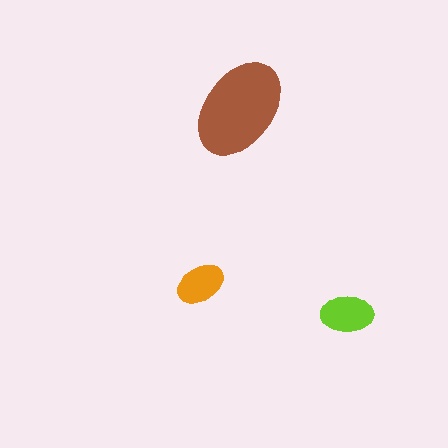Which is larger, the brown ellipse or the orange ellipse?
The brown one.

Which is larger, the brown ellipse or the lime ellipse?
The brown one.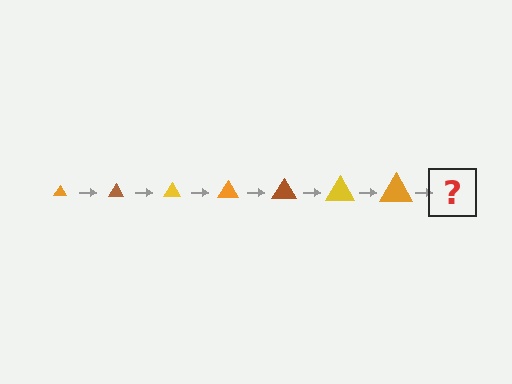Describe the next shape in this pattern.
It should be a brown triangle, larger than the previous one.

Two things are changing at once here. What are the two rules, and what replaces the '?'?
The two rules are that the triangle grows larger each step and the color cycles through orange, brown, and yellow. The '?' should be a brown triangle, larger than the previous one.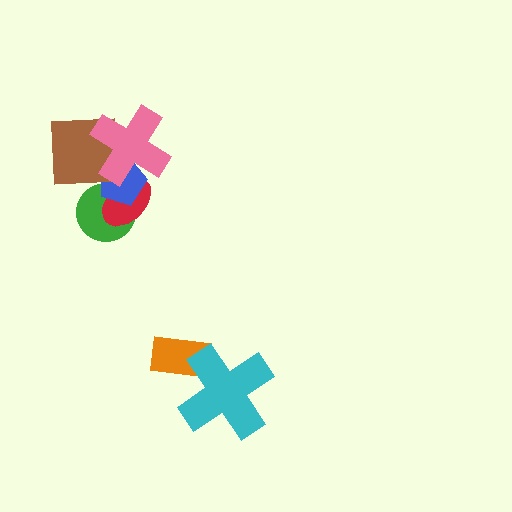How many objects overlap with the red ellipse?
4 objects overlap with the red ellipse.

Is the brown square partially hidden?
Yes, it is partially covered by another shape.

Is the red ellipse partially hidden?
Yes, it is partially covered by another shape.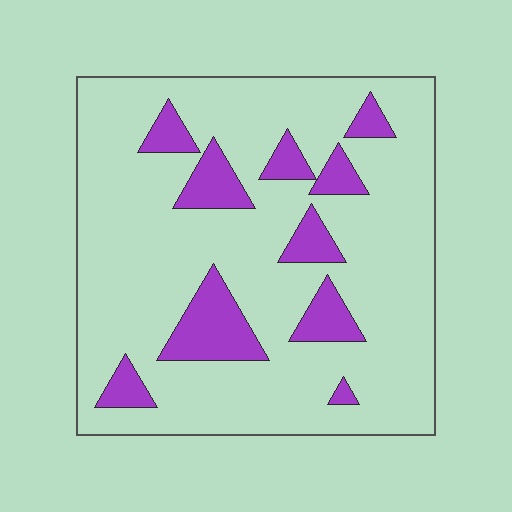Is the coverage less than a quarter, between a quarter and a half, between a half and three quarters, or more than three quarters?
Less than a quarter.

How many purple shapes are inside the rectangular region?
10.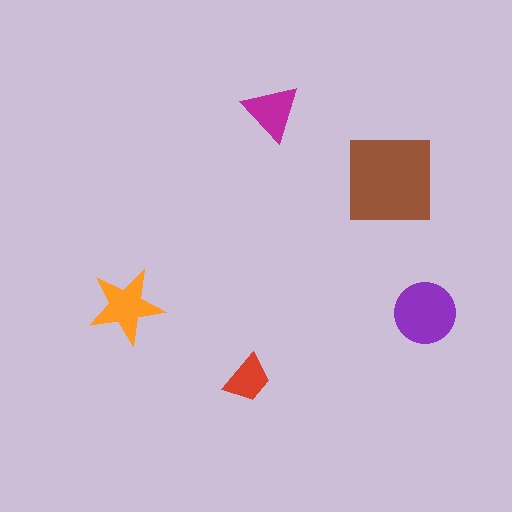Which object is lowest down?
The red trapezoid is bottommost.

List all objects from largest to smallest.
The brown square, the purple circle, the orange star, the magenta triangle, the red trapezoid.